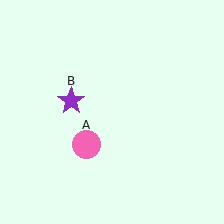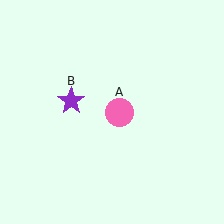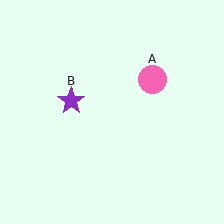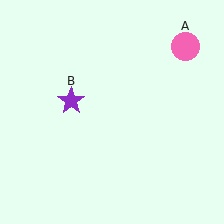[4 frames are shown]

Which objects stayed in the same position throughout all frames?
Purple star (object B) remained stationary.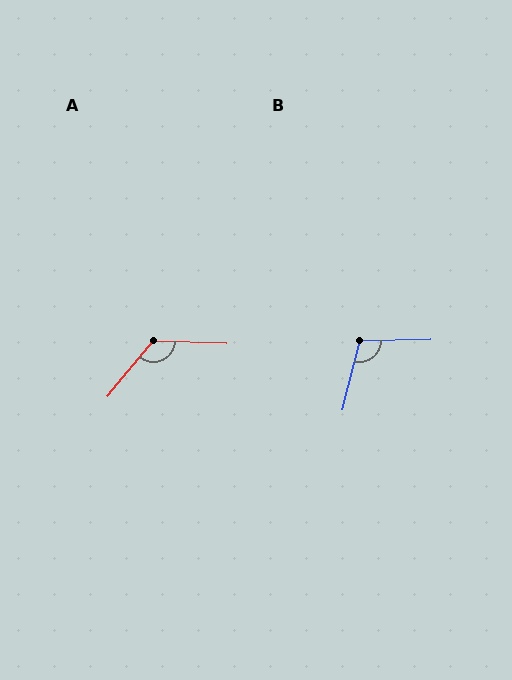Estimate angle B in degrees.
Approximately 105 degrees.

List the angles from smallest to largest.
B (105°), A (127°).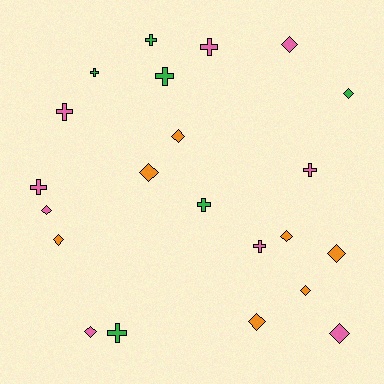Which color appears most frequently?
Pink, with 9 objects.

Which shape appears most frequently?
Diamond, with 12 objects.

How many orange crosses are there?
There are no orange crosses.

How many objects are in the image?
There are 22 objects.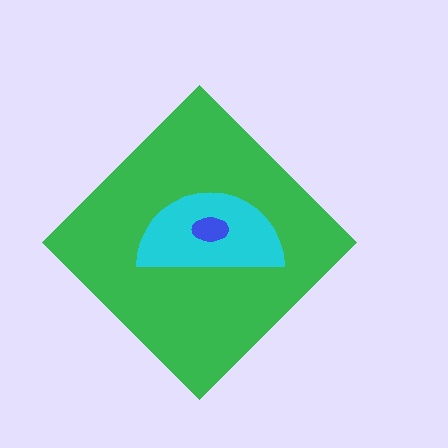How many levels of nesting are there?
3.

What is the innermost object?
The blue ellipse.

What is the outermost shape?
The green diamond.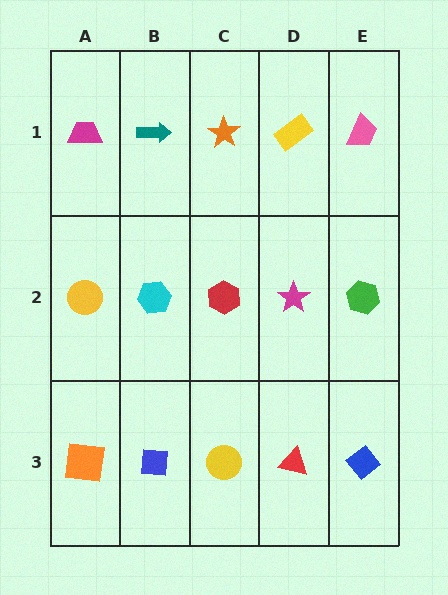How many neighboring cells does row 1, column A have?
2.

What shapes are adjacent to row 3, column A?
A yellow circle (row 2, column A), a blue square (row 3, column B).